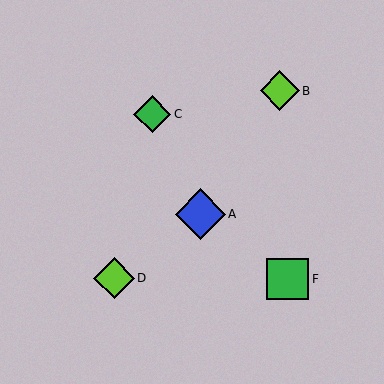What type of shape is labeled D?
Shape D is a lime diamond.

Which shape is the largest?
The blue diamond (labeled A) is the largest.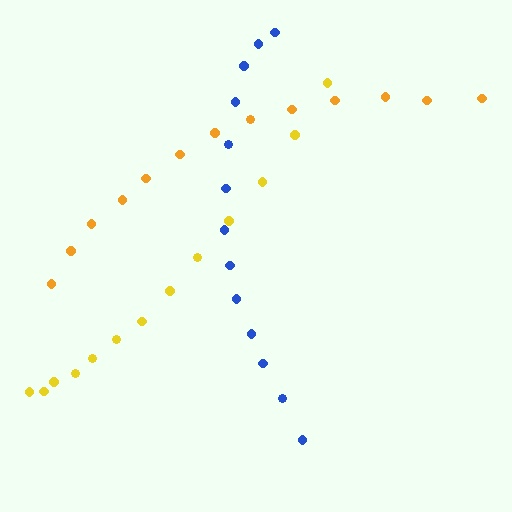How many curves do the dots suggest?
There are 3 distinct paths.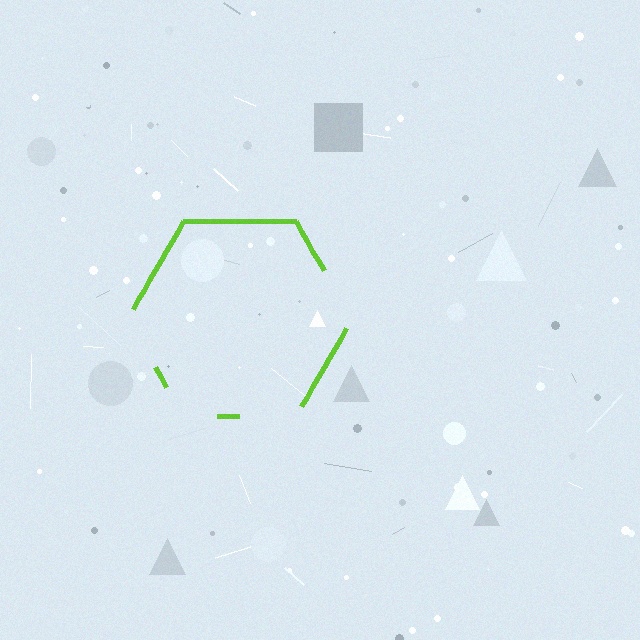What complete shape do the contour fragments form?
The contour fragments form a hexagon.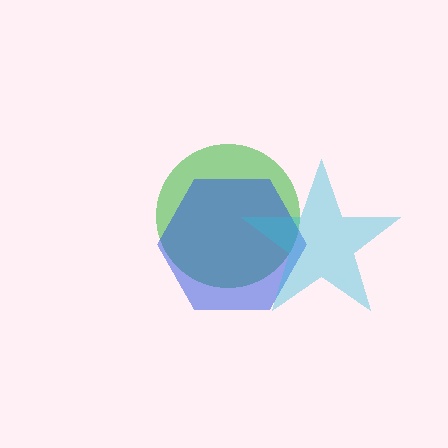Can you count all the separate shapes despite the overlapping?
Yes, there are 3 separate shapes.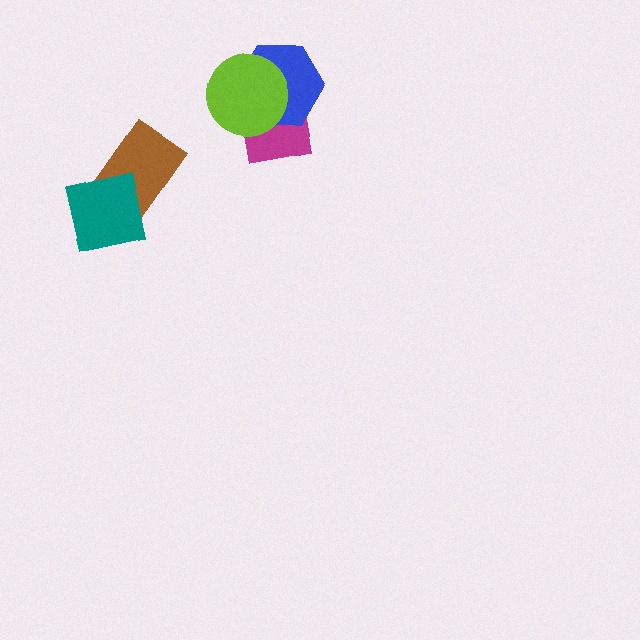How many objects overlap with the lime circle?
2 objects overlap with the lime circle.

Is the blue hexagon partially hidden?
Yes, it is partially covered by another shape.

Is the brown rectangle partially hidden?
Yes, it is partially covered by another shape.